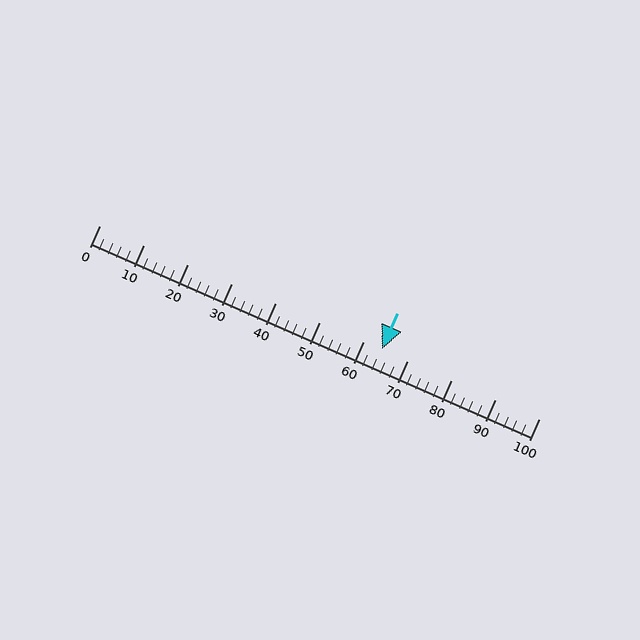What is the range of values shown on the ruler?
The ruler shows values from 0 to 100.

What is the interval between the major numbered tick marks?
The major tick marks are spaced 10 units apart.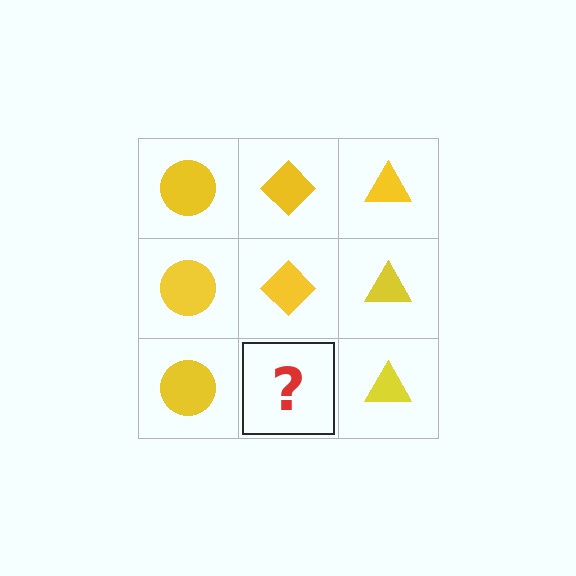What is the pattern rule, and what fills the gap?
The rule is that each column has a consistent shape. The gap should be filled with a yellow diamond.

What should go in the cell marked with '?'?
The missing cell should contain a yellow diamond.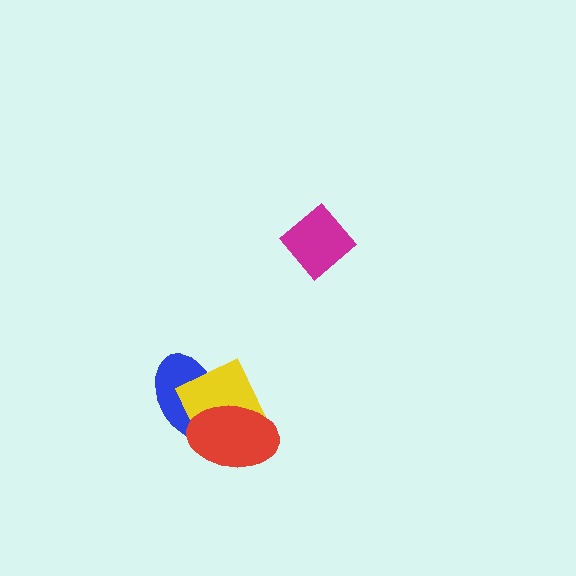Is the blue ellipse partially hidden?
Yes, it is partially covered by another shape.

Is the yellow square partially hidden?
Yes, it is partially covered by another shape.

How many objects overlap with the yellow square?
2 objects overlap with the yellow square.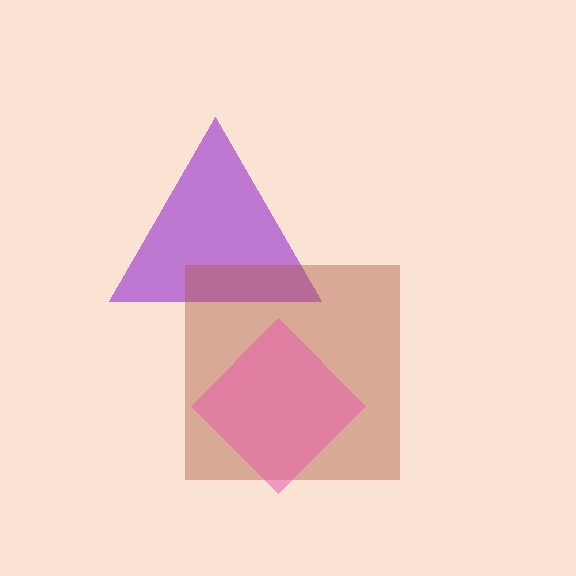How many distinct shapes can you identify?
There are 3 distinct shapes: a purple triangle, a brown square, a pink diamond.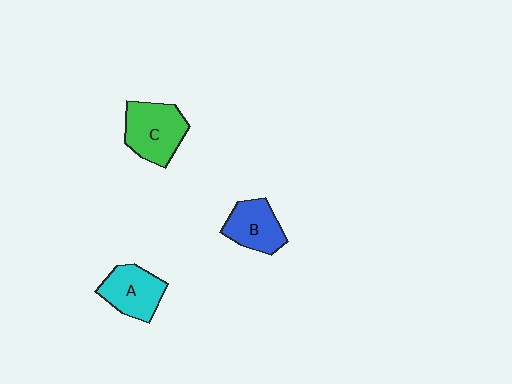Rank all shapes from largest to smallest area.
From largest to smallest: C (green), A (cyan), B (blue).